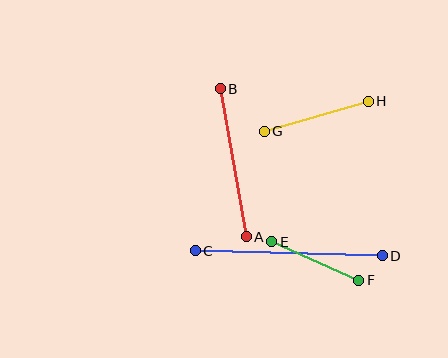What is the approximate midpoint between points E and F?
The midpoint is at approximately (315, 261) pixels.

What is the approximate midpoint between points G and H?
The midpoint is at approximately (316, 116) pixels.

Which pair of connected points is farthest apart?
Points C and D are farthest apart.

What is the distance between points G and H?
The distance is approximately 108 pixels.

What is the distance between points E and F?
The distance is approximately 95 pixels.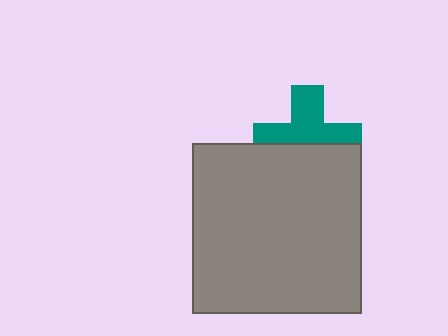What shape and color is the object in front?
The object in front is a gray square.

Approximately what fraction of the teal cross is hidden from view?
Roughly 43% of the teal cross is hidden behind the gray square.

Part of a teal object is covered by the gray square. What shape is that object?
It is a cross.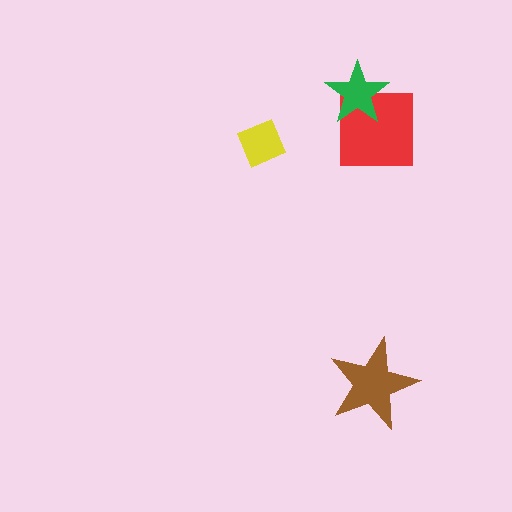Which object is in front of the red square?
The green star is in front of the red square.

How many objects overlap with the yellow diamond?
0 objects overlap with the yellow diamond.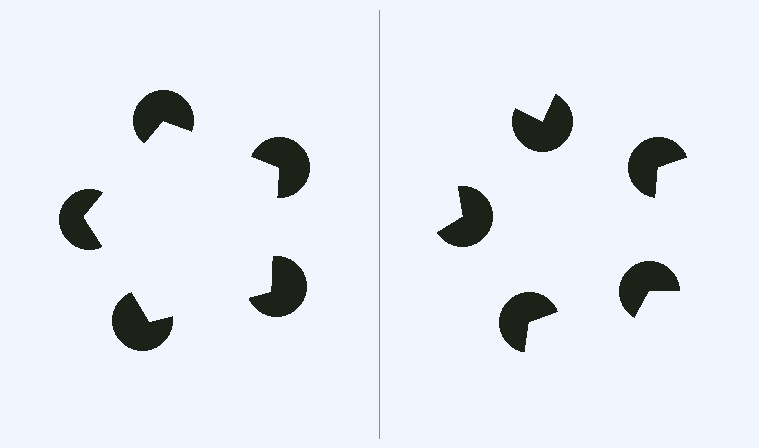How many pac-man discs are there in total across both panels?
10 — 5 on each side.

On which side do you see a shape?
An illusory pentagon appears on the left side. On the right side the wedge cuts are rotated, so no coherent shape forms.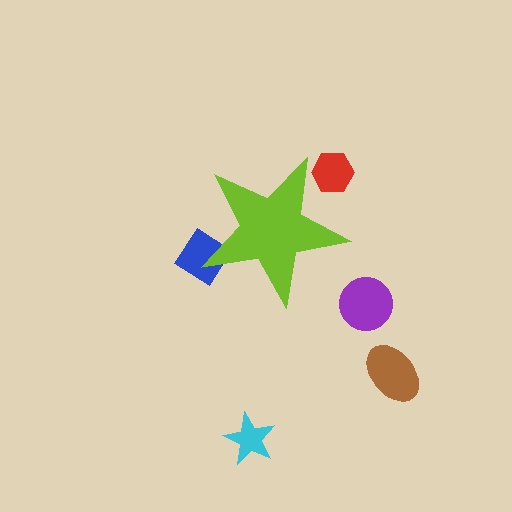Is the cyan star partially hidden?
No, the cyan star is fully visible.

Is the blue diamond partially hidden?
Yes, the blue diamond is partially hidden behind the lime star.